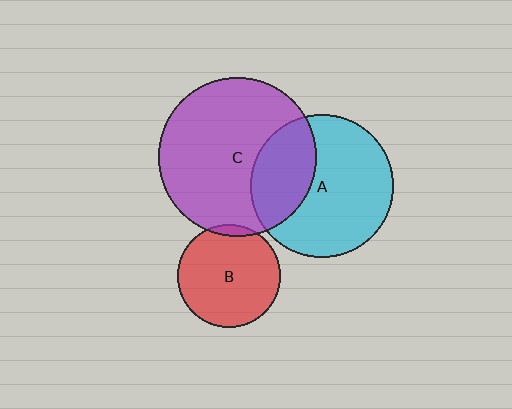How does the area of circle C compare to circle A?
Approximately 1.2 times.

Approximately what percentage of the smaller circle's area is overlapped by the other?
Approximately 30%.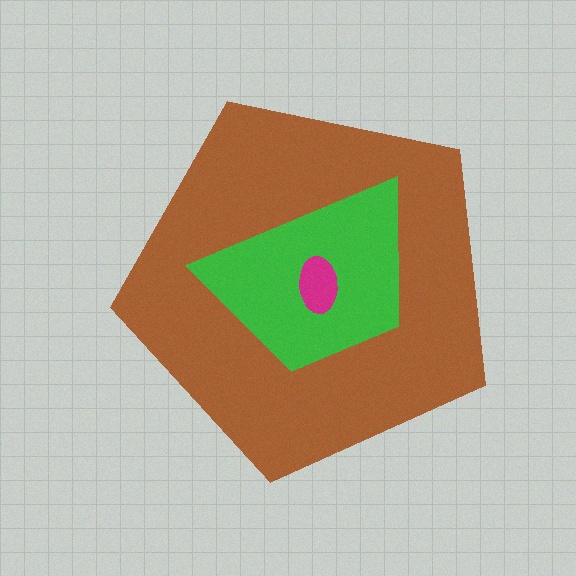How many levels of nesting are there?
3.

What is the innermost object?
The magenta ellipse.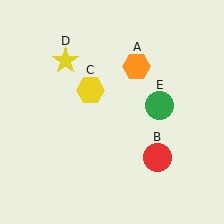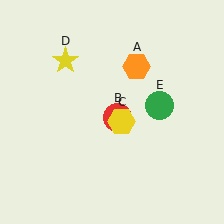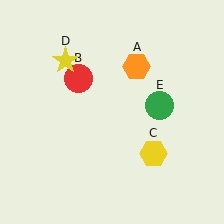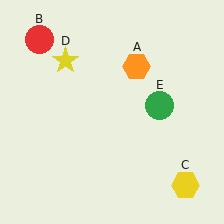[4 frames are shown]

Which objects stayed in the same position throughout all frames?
Orange hexagon (object A) and yellow star (object D) and green circle (object E) remained stationary.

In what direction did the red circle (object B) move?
The red circle (object B) moved up and to the left.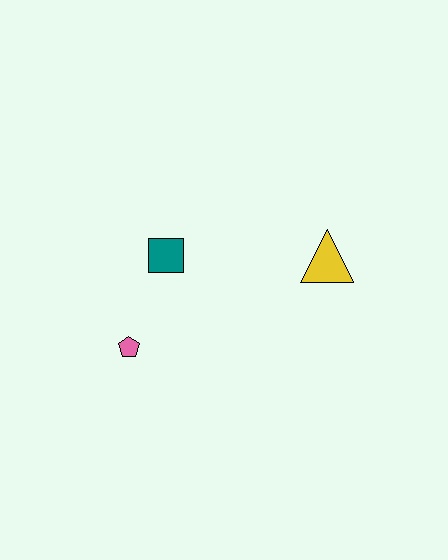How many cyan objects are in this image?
There are no cyan objects.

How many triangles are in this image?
There is 1 triangle.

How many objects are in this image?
There are 3 objects.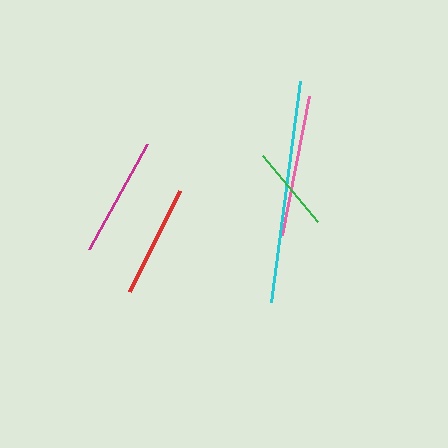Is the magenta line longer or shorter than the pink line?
The pink line is longer than the magenta line.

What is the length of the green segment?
The green segment is approximately 86 pixels long.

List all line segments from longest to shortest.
From longest to shortest: cyan, pink, magenta, red, green.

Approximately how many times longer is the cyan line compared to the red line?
The cyan line is approximately 2.0 times the length of the red line.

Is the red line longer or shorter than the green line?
The red line is longer than the green line.